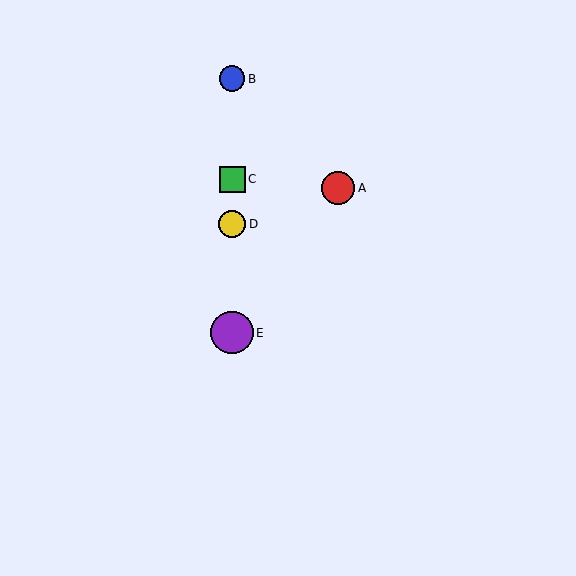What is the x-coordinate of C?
Object C is at x≈232.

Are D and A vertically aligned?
No, D is at x≈232 and A is at x≈338.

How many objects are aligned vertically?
4 objects (B, C, D, E) are aligned vertically.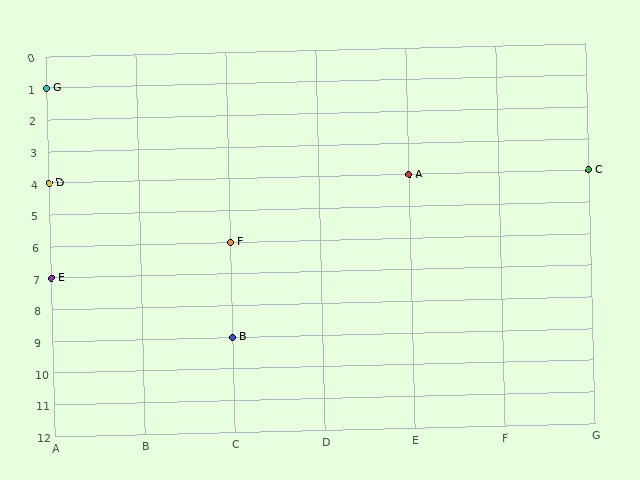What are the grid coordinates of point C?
Point C is at grid coordinates (G, 4).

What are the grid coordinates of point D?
Point D is at grid coordinates (A, 4).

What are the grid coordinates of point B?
Point B is at grid coordinates (C, 9).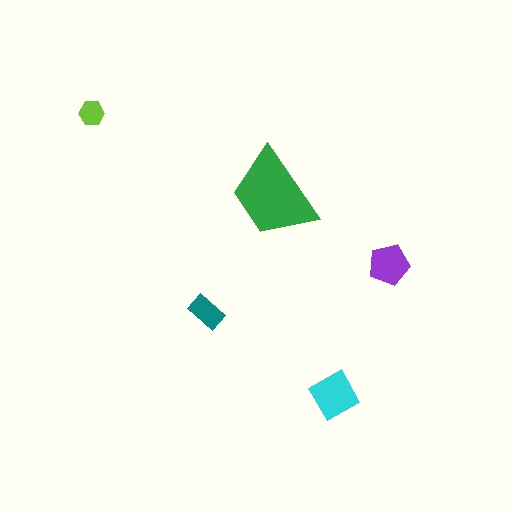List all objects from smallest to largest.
The lime hexagon, the teal rectangle, the purple pentagon, the cyan diamond, the green trapezoid.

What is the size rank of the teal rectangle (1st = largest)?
4th.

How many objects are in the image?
There are 5 objects in the image.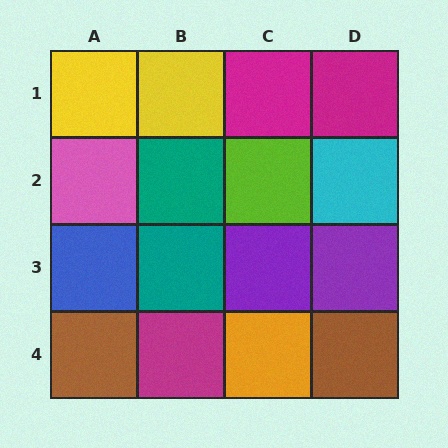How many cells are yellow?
2 cells are yellow.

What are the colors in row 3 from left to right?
Blue, teal, purple, purple.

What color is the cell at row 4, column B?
Magenta.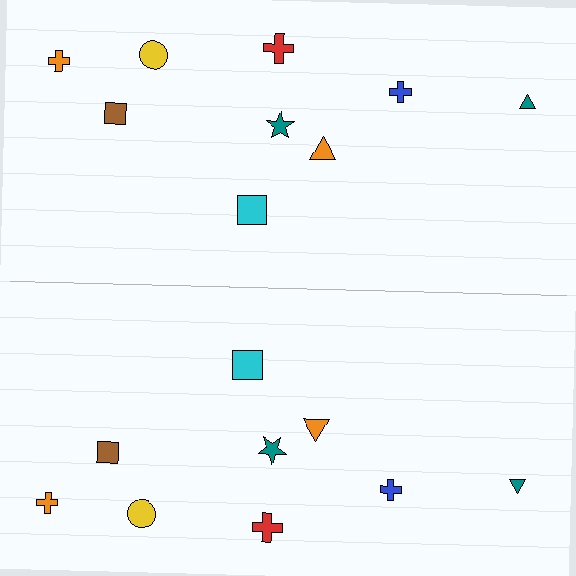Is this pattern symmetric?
Yes, this pattern has bilateral (reflection) symmetry.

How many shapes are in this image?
There are 18 shapes in this image.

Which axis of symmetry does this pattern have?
The pattern has a horizontal axis of symmetry running through the center of the image.